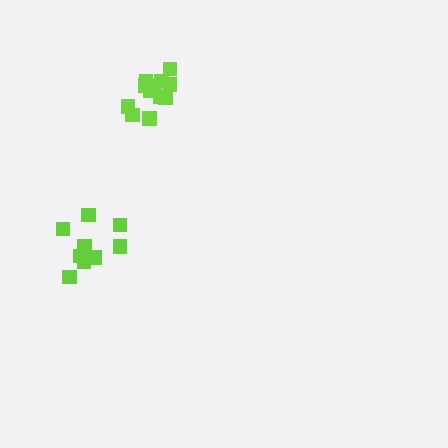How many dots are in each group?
Group 1: 9 dots, Group 2: 13 dots (22 total).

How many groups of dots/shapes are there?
There are 2 groups.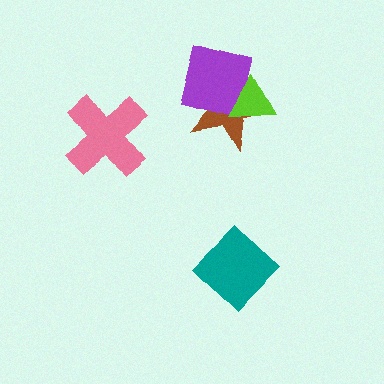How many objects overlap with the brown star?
2 objects overlap with the brown star.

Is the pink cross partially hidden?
No, no other shape covers it.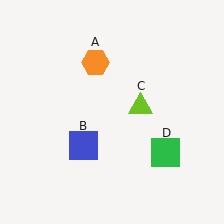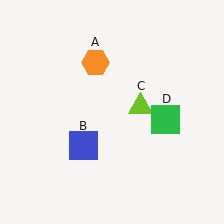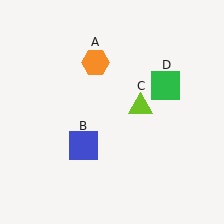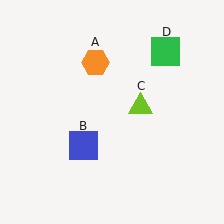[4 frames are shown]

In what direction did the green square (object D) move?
The green square (object D) moved up.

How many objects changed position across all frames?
1 object changed position: green square (object D).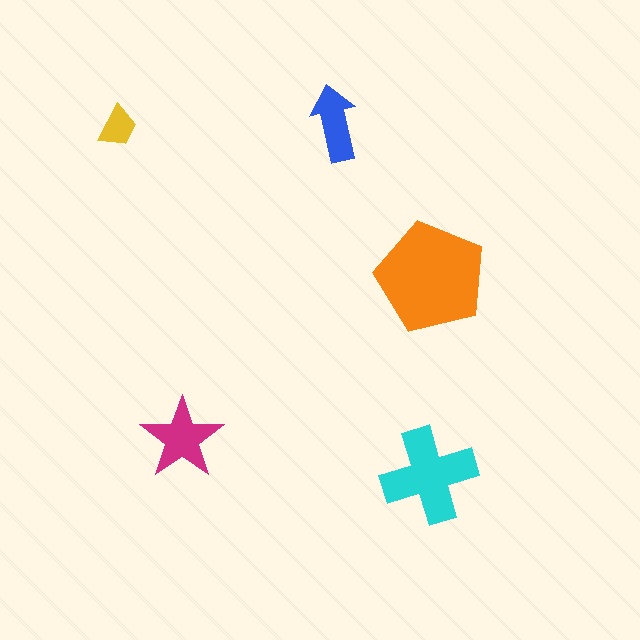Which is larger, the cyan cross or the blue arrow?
The cyan cross.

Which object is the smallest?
The yellow trapezoid.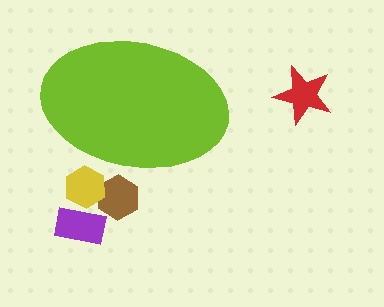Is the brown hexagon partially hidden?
Yes, the brown hexagon is partially hidden behind the lime ellipse.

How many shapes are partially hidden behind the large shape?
2 shapes are partially hidden.